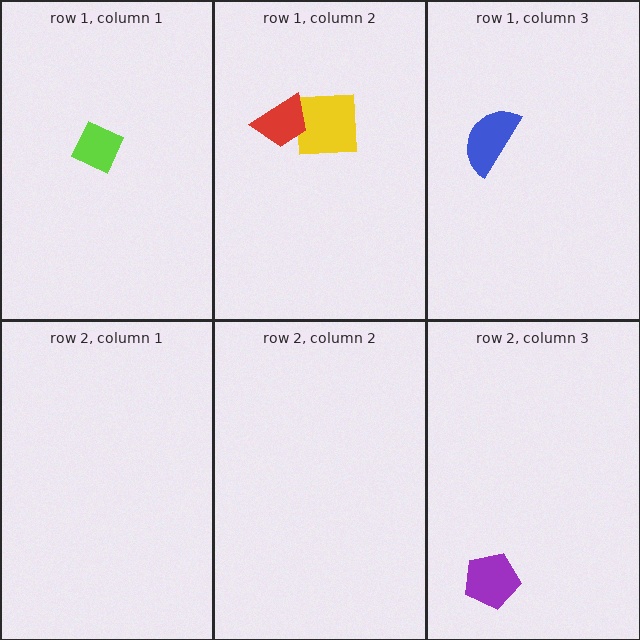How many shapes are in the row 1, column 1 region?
1.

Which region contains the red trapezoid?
The row 1, column 2 region.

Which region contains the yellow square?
The row 1, column 2 region.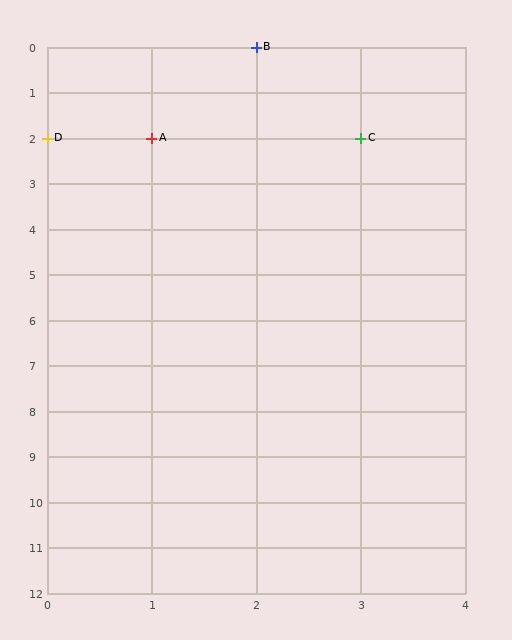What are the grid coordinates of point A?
Point A is at grid coordinates (1, 2).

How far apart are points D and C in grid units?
Points D and C are 3 columns apart.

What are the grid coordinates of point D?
Point D is at grid coordinates (0, 2).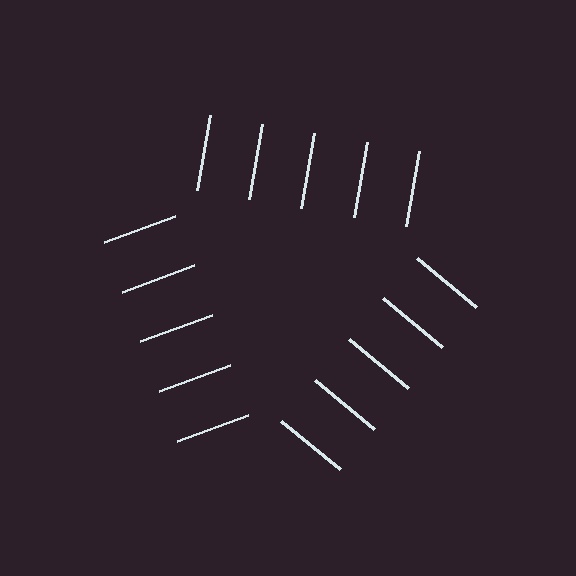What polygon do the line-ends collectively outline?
An illusory triangle — the line segments terminate on its edges but no continuous stroke is drawn.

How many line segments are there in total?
15 — 5 along each of the 3 edges.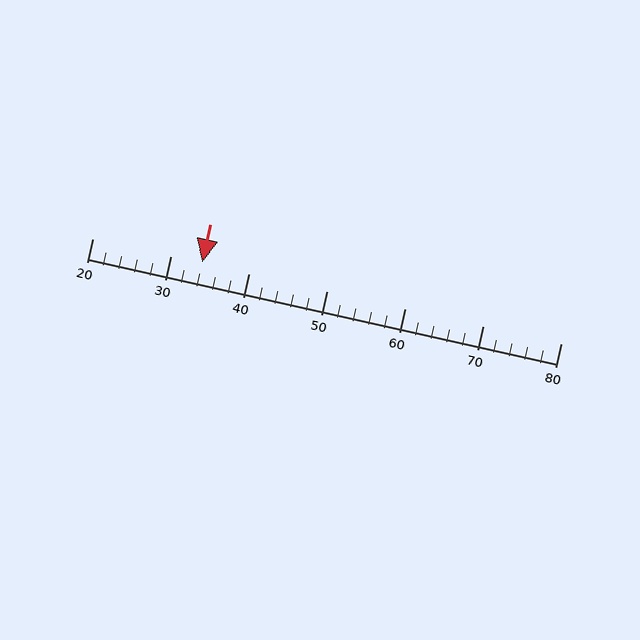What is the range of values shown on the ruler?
The ruler shows values from 20 to 80.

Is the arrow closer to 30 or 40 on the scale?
The arrow is closer to 30.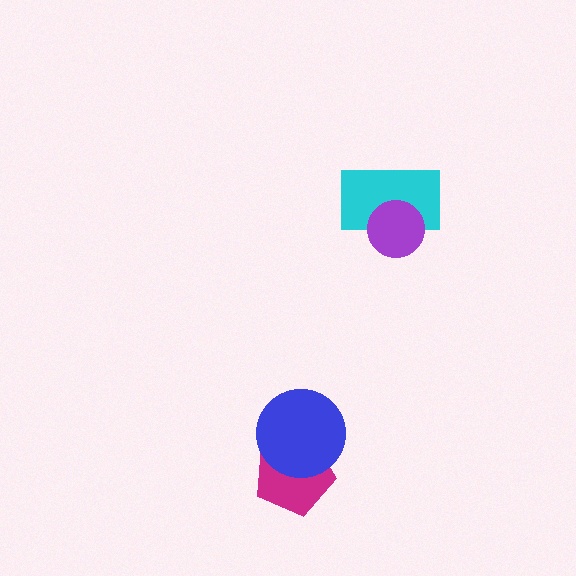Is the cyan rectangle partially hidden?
Yes, it is partially covered by another shape.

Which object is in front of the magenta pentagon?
The blue circle is in front of the magenta pentagon.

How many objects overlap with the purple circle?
1 object overlaps with the purple circle.